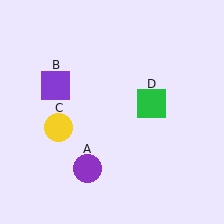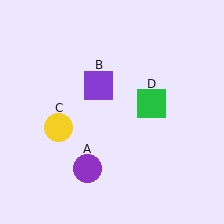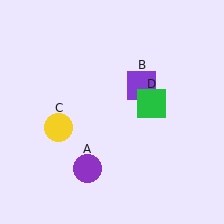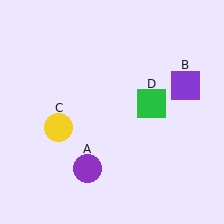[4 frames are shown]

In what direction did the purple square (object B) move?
The purple square (object B) moved right.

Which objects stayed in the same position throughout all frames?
Purple circle (object A) and yellow circle (object C) and green square (object D) remained stationary.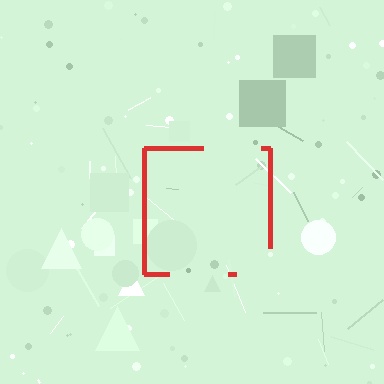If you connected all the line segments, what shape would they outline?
They would outline a square.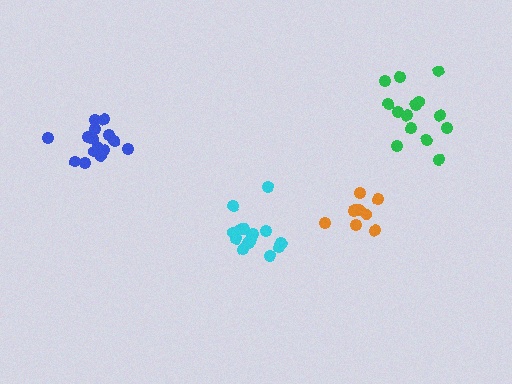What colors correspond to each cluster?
The clusters are colored: green, orange, blue, cyan.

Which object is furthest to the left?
The blue cluster is leftmost.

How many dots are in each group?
Group 1: 14 dots, Group 2: 9 dots, Group 3: 15 dots, Group 4: 14 dots (52 total).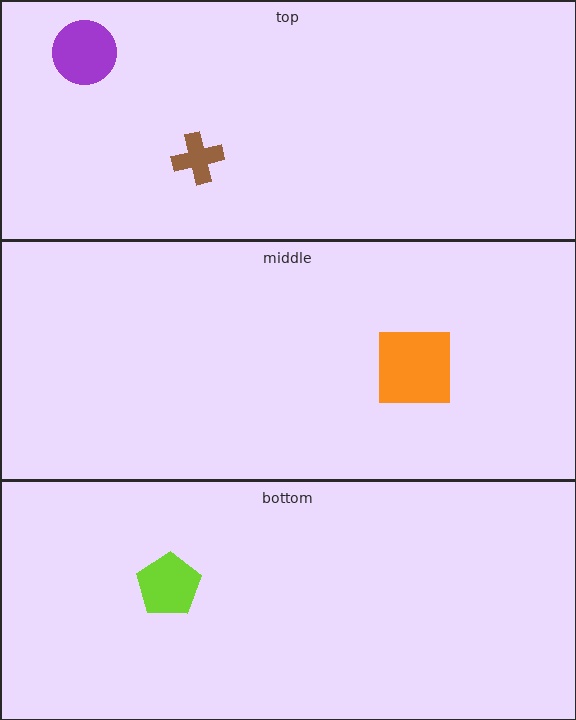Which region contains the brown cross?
The top region.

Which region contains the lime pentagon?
The bottom region.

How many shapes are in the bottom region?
1.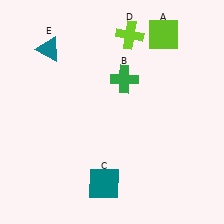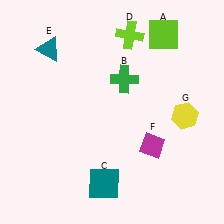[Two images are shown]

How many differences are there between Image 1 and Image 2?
There are 2 differences between the two images.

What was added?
A magenta diamond (F), a yellow hexagon (G) were added in Image 2.